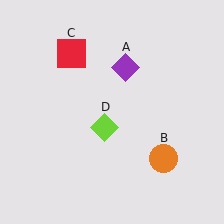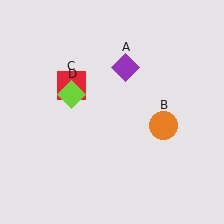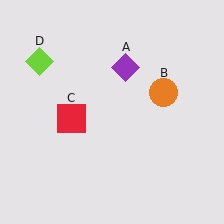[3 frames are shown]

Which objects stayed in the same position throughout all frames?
Purple diamond (object A) remained stationary.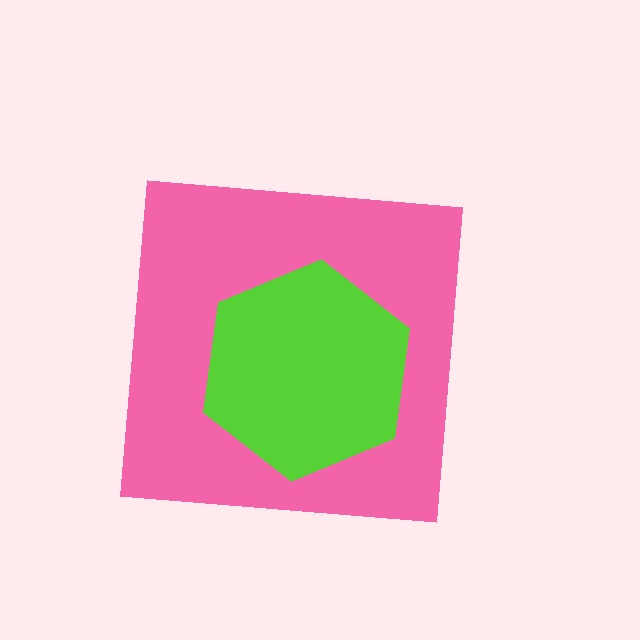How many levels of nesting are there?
2.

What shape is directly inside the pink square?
The lime hexagon.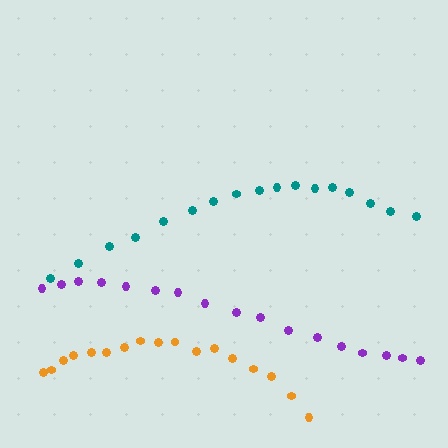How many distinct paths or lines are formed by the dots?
There are 3 distinct paths.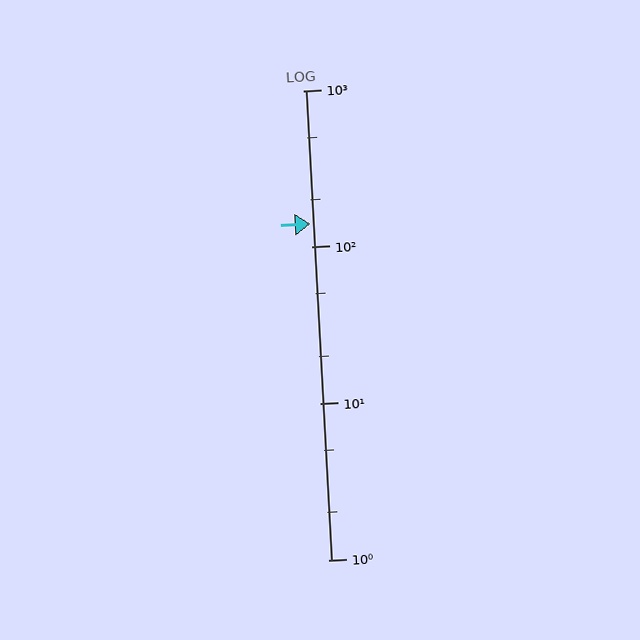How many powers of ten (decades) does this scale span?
The scale spans 3 decades, from 1 to 1000.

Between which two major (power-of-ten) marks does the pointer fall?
The pointer is between 100 and 1000.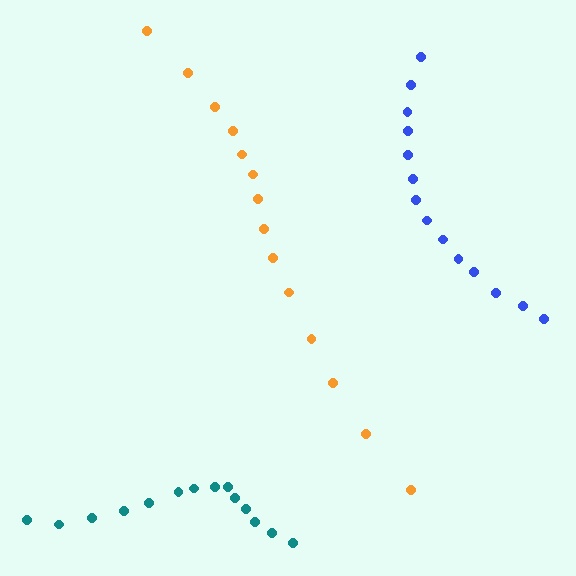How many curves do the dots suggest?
There are 3 distinct paths.